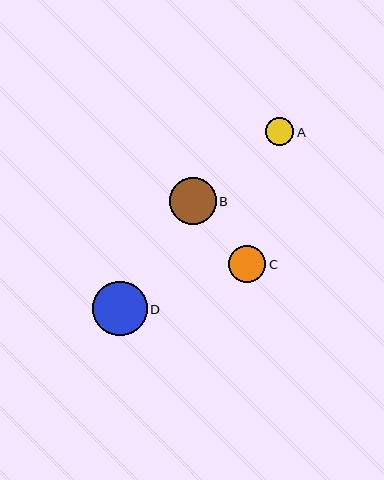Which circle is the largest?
Circle D is the largest with a size of approximately 55 pixels.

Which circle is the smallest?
Circle A is the smallest with a size of approximately 28 pixels.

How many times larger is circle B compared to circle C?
Circle B is approximately 1.3 times the size of circle C.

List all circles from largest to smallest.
From largest to smallest: D, B, C, A.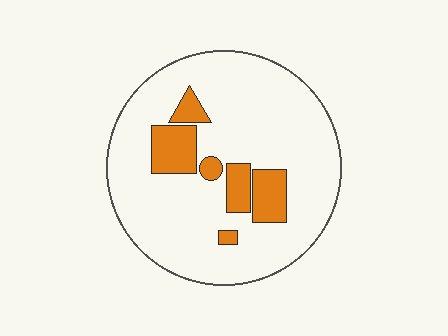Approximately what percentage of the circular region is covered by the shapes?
Approximately 15%.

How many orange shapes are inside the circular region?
6.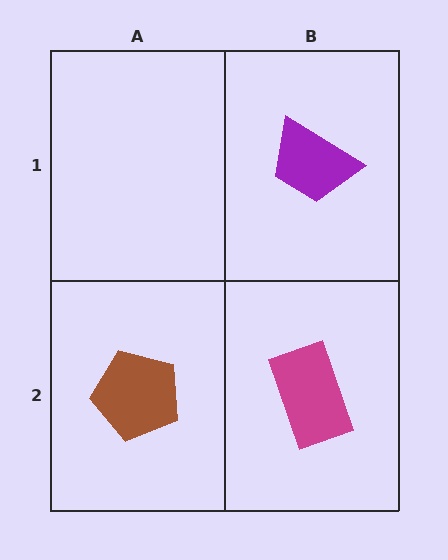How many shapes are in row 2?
2 shapes.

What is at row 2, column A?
A brown pentagon.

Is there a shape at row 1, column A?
No, that cell is empty.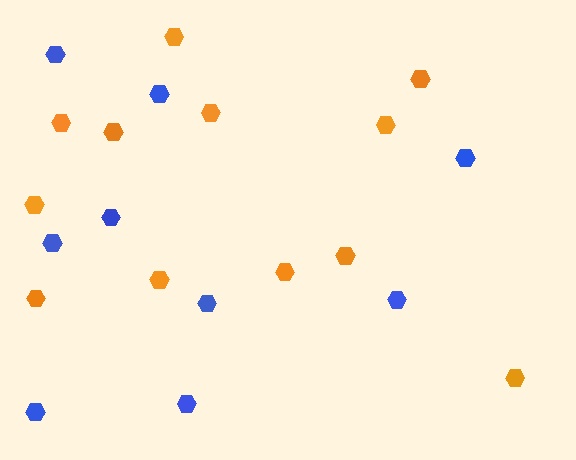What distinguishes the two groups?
There are 2 groups: one group of blue hexagons (9) and one group of orange hexagons (12).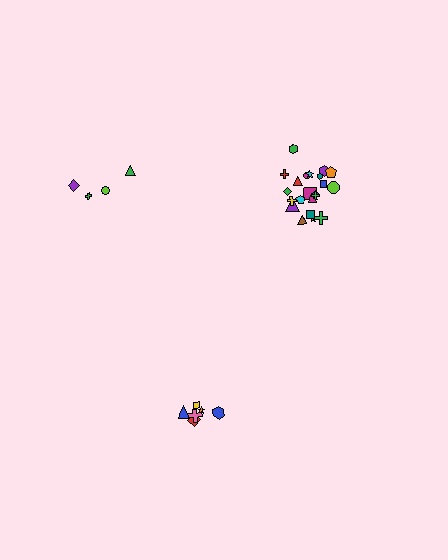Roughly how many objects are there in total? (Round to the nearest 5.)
Roughly 30 objects in total.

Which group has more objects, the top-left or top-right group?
The top-right group.